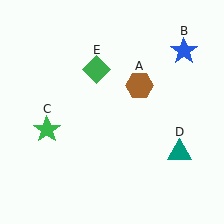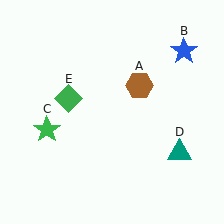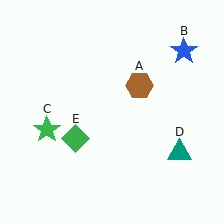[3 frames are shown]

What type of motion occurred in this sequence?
The green diamond (object E) rotated counterclockwise around the center of the scene.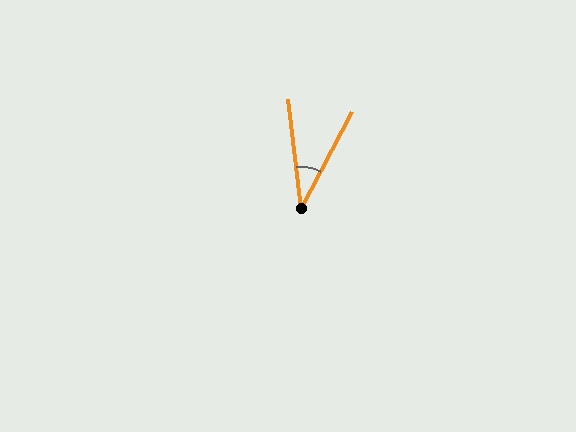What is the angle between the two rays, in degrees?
Approximately 35 degrees.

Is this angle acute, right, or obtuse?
It is acute.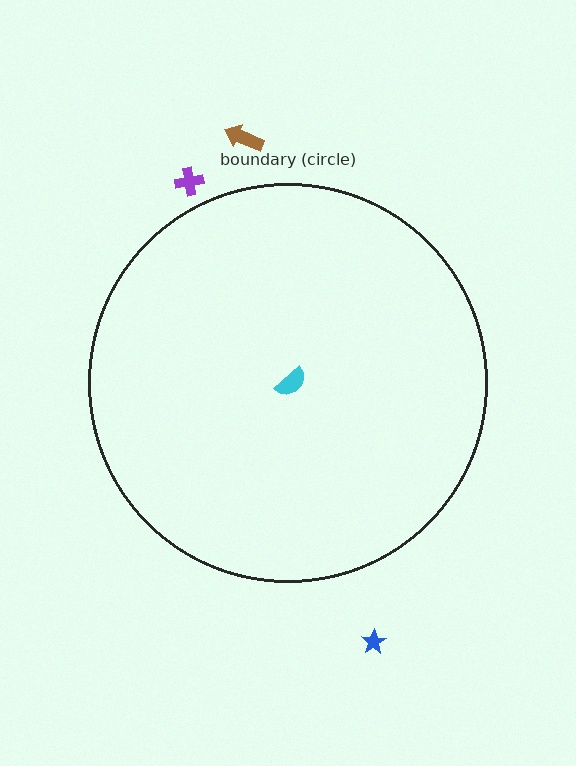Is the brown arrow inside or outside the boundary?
Outside.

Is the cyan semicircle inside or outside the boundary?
Inside.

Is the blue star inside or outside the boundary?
Outside.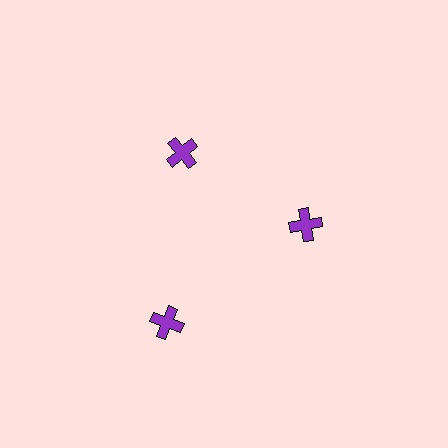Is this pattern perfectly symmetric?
No. The 3 purple crosses are arranged in a ring, but one element near the 7 o'clock position is pushed outward from the center, breaking the 3-fold rotational symmetry.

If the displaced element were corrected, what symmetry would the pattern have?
It would have 3-fold rotational symmetry — the pattern would map onto itself every 120 degrees.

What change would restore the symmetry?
The symmetry would be restored by moving it inward, back onto the ring so that all 3 crosses sit at equal angles and equal distance from the center.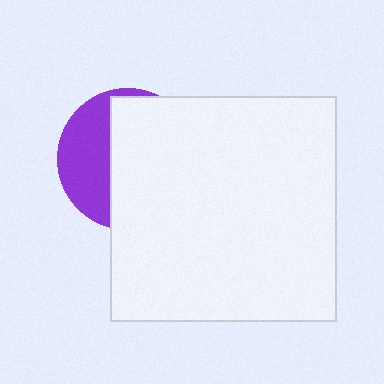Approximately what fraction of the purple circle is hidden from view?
Roughly 64% of the purple circle is hidden behind the white square.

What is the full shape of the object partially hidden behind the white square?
The partially hidden object is a purple circle.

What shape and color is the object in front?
The object in front is a white square.